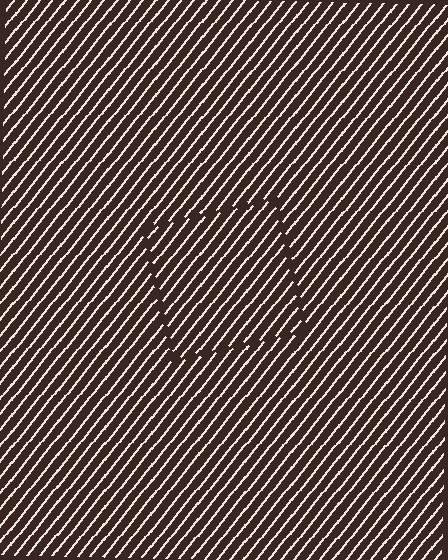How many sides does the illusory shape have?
4 sides — the line-ends trace a square.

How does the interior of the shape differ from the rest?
The interior of the shape contains the same grating, shifted by half a period — the contour is defined by the phase discontinuity where line-ends from the inner and outer gratings abut.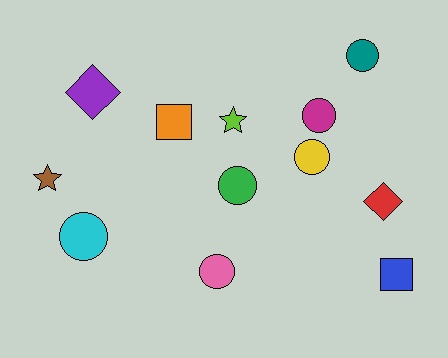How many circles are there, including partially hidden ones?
There are 6 circles.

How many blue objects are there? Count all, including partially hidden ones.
There is 1 blue object.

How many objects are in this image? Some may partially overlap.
There are 12 objects.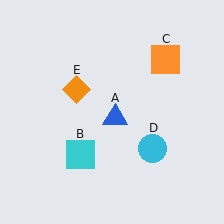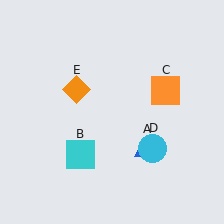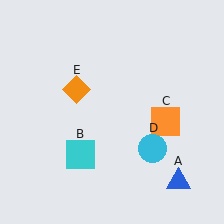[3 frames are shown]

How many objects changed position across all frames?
2 objects changed position: blue triangle (object A), orange square (object C).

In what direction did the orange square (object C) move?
The orange square (object C) moved down.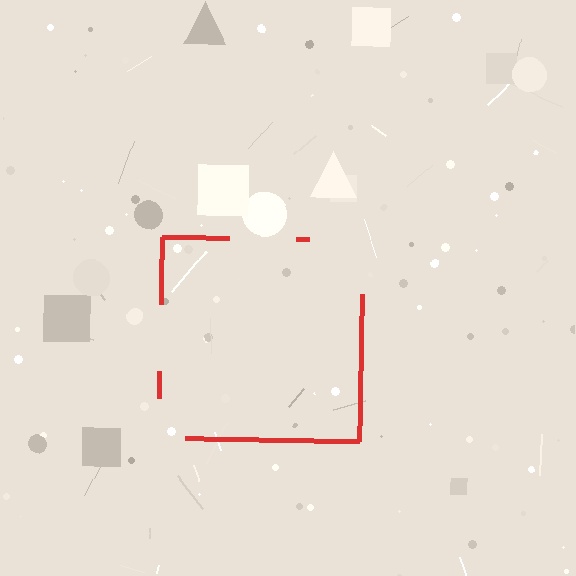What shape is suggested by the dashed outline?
The dashed outline suggests a square.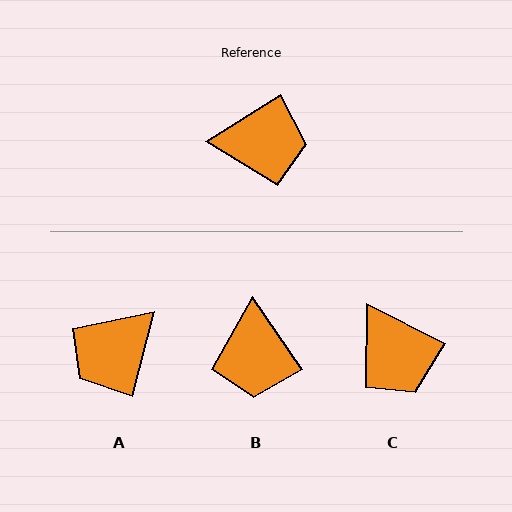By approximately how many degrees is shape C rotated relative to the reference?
Approximately 59 degrees clockwise.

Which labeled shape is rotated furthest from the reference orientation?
A, about 137 degrees away.